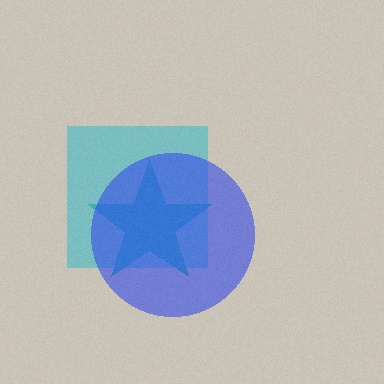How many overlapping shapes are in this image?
There are 3 overlapping shapes in the image.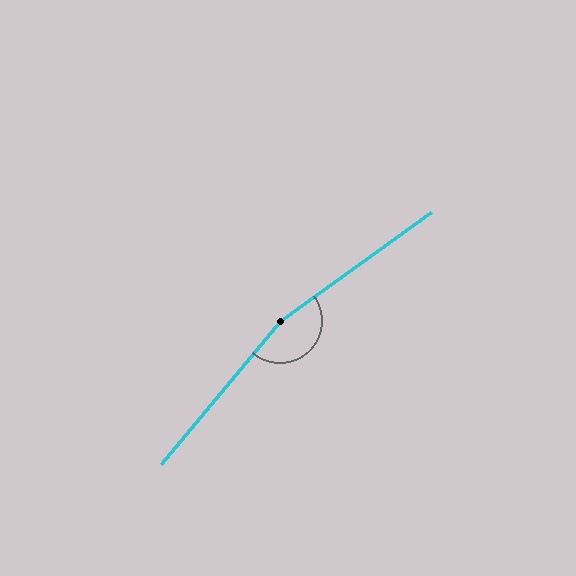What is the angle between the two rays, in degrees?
Approximately 165 degrees.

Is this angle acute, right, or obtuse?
It is obtuse.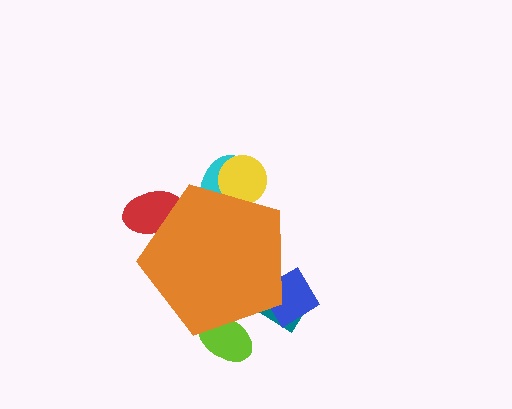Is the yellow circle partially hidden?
Yes, the yellow circle is partially hidden behind the orange pentagon.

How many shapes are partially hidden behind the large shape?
6 shapes are partially hidden.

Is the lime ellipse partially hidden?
Yes, the lime ellipse is partially hidden behind the orange pentagon.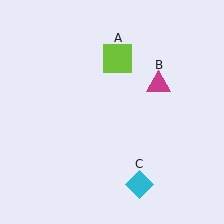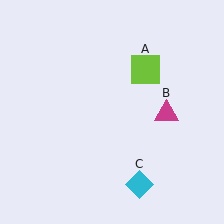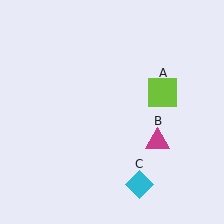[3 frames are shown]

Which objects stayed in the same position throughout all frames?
Cyan diamond (object C) remained stationary.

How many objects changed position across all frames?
2 objects changed position: lime square (object A), magenta triangle (object B).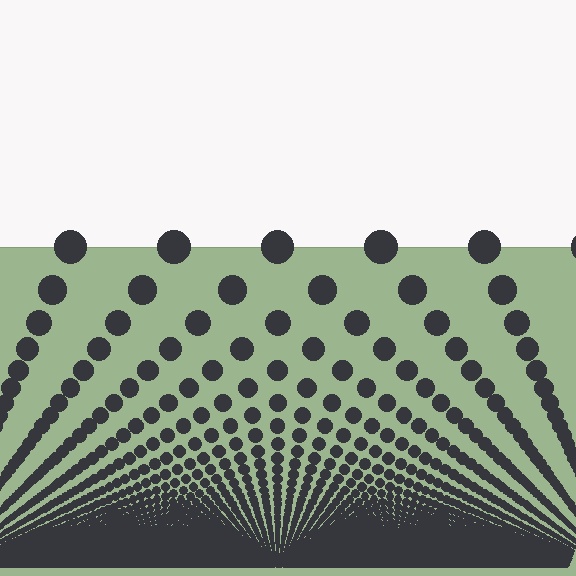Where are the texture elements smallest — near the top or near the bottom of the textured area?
Near the bottom.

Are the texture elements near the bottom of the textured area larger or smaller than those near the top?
Smaller. The gradient is inverted — elements near the bottom are smaller and denser.